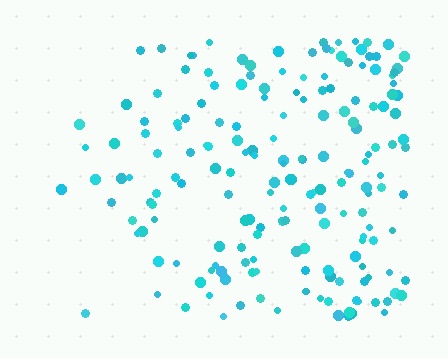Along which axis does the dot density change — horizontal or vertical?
Horizontal.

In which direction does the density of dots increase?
From left to right, with the right side densest.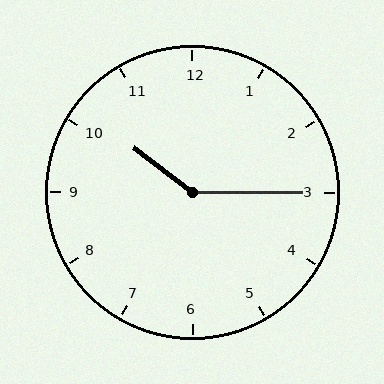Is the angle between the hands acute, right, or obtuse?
It is obtuse.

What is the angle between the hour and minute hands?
Approximately 142 degrees.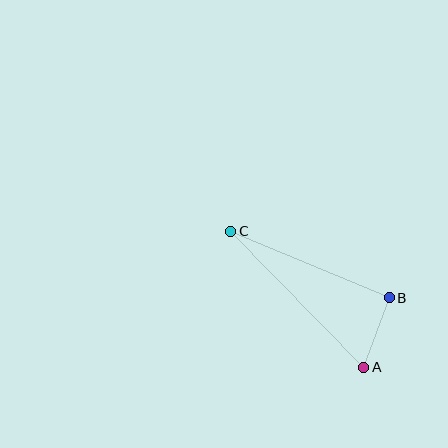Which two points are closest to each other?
Points A and B are closest to each other.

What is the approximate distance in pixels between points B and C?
The distance between B and C is approximately 172 pixels.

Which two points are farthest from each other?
Points A and C are farthest from each other.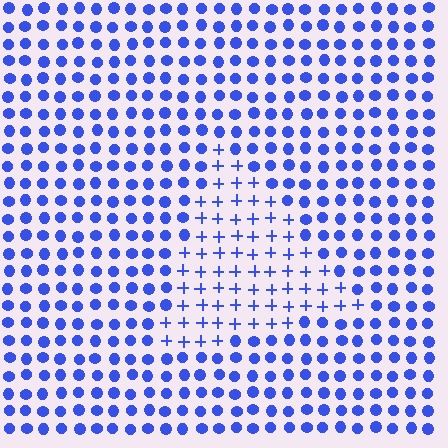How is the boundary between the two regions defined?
The boundary is defined by a change in element shape: plus signs inside vs. circles outside. All elements share the same color and spacing.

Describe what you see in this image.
The image is filled with small blue elements arranged in a uniform grid. A triangle-shaped region contains plus signs, while the surrounding area contains circles. The boundary is defined purely by the change in element shape.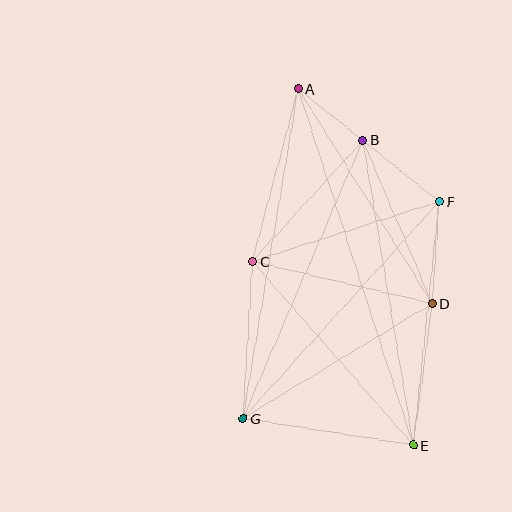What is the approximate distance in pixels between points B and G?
The distance between B and G is approximately 303 pixels.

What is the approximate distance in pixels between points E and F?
The distance between E and F is approximately 244 pixels.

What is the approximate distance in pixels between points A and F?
The distance between A and F is approximately 181 pixels.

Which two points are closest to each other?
Points A and B are closest to each other.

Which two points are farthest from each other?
Points A and E are farthest from each other.